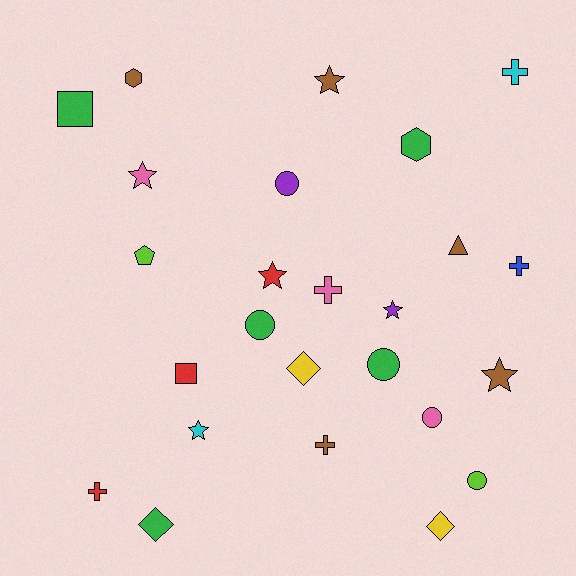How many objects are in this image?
There are 25 objects.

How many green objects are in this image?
There are 5 green objects.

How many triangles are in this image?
There is 1 triangle.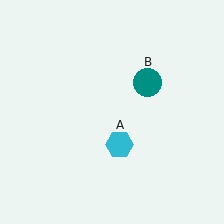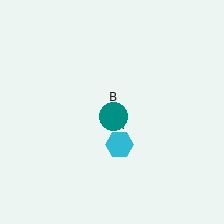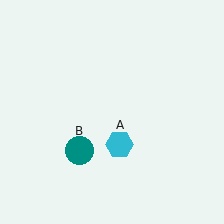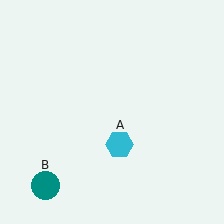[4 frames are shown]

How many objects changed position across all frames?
1 object changed position: teal circle (object B).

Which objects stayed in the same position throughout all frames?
Cyan hexagon (object A) remained stationary.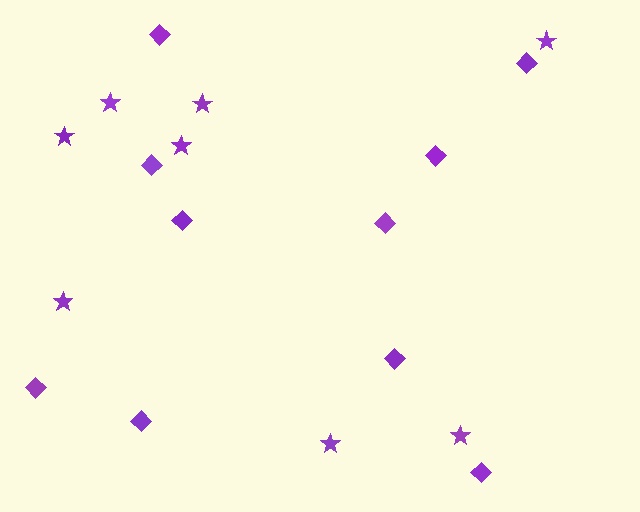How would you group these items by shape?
There are 2 groups: one group of stars (8) and one group of diamonds (10).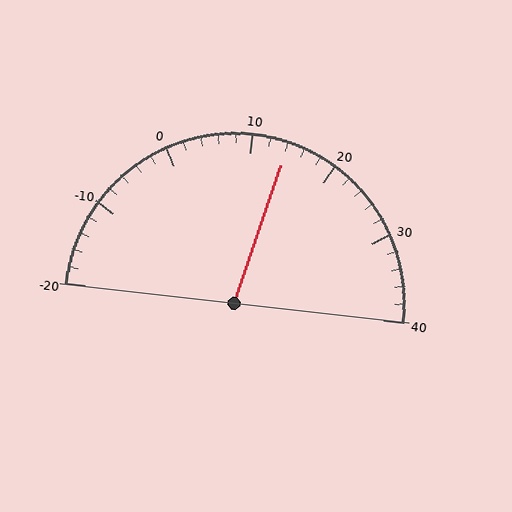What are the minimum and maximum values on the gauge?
The gauge ranges from -20 to 40.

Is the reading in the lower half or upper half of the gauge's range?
The reading is in the upper half of the range (-20 to 40).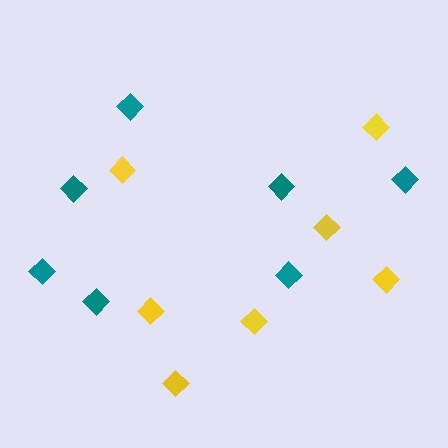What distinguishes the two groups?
There are 2 groups: one group of teal diamonds (7) and one group of yellow diamonds (7).